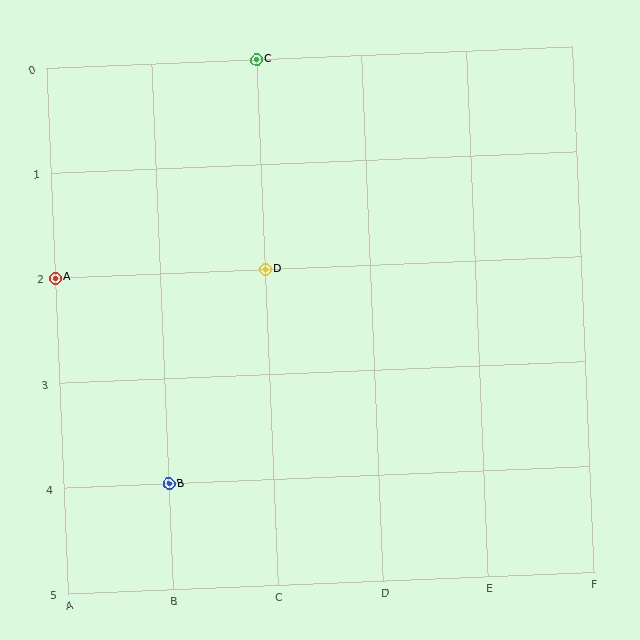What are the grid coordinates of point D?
Point D is at grid coordinates (C, 2).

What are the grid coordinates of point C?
Point C is at grid coordinates (C, 0).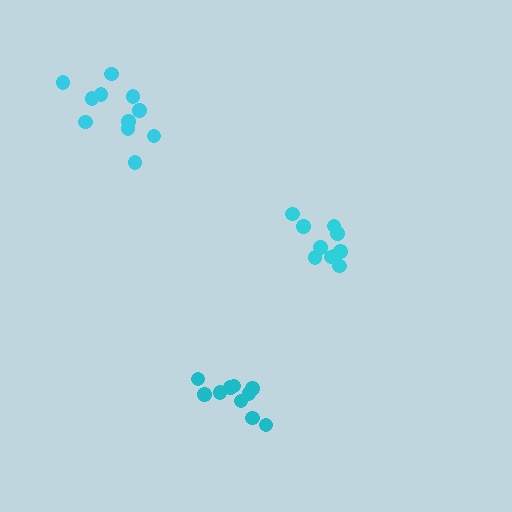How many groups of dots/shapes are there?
There are 3 groups.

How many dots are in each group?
Group 1: 10 dots, Group 2: 11 dots, Group 3: 11 dots (32 total).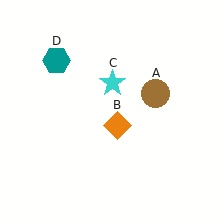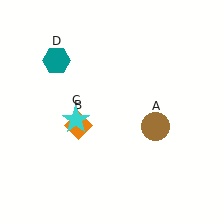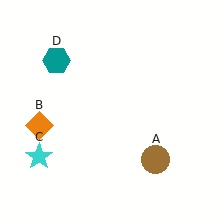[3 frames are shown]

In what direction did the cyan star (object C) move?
The cyan star (object C) moved down and to the left.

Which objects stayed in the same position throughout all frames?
Teal hexagon (object D) remained stationary.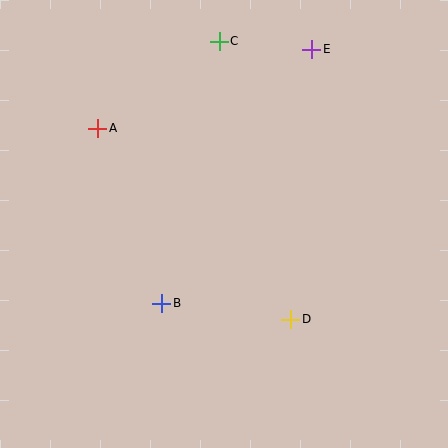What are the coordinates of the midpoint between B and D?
The midpoint between B and D is at (226, 311).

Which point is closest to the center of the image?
Point B at (162, 303) is closest to the center.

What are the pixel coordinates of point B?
Point B is at (162, 303).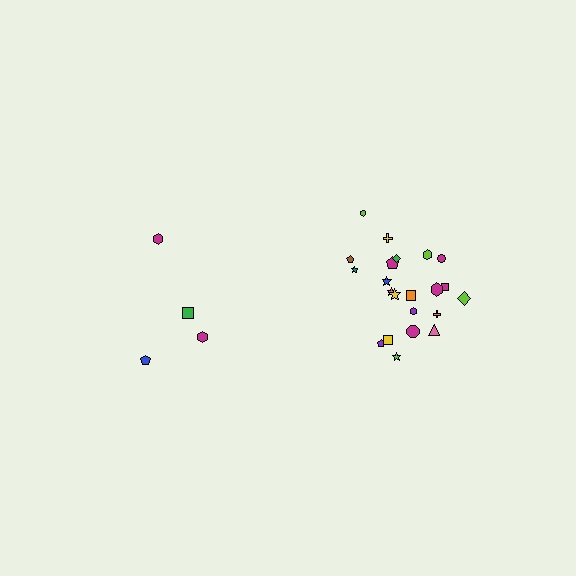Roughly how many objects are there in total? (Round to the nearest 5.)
Roughly 25 objects in total.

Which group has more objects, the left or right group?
The right group.